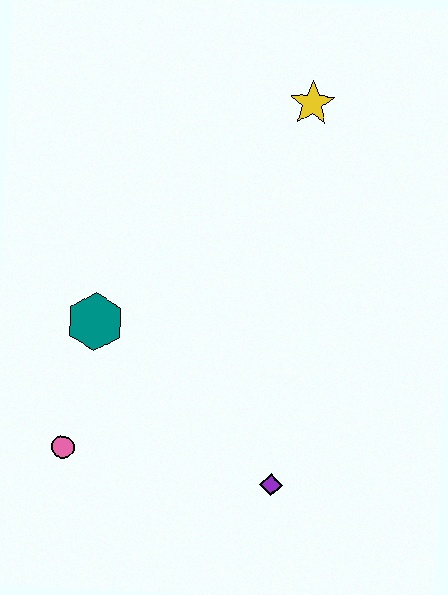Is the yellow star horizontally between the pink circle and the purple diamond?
No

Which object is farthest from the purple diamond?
The yellow star is farthest from the purple diamond.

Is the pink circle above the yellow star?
No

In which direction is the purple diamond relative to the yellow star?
The purple diamond is below the yellow star.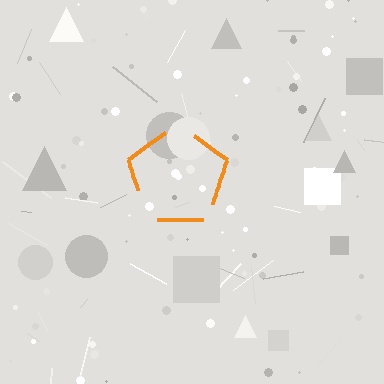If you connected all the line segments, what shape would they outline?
They would outline a pentagon.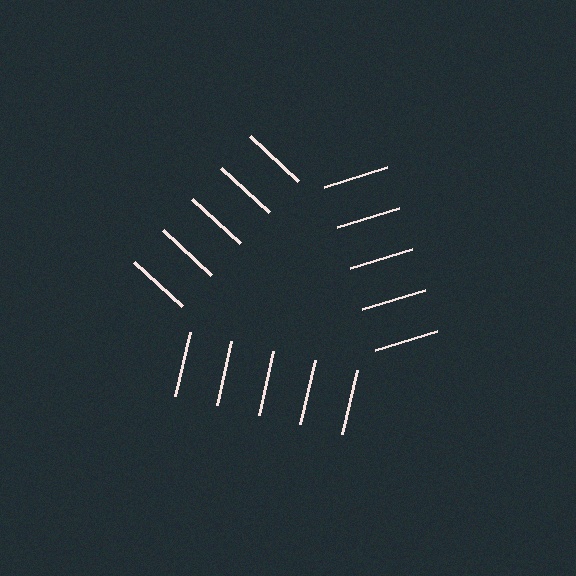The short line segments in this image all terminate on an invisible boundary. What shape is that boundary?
An illusory triangle — the line segments terminate on its edges but no continuous stroke is drawn.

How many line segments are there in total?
15 — 5 along each of the 3 edges.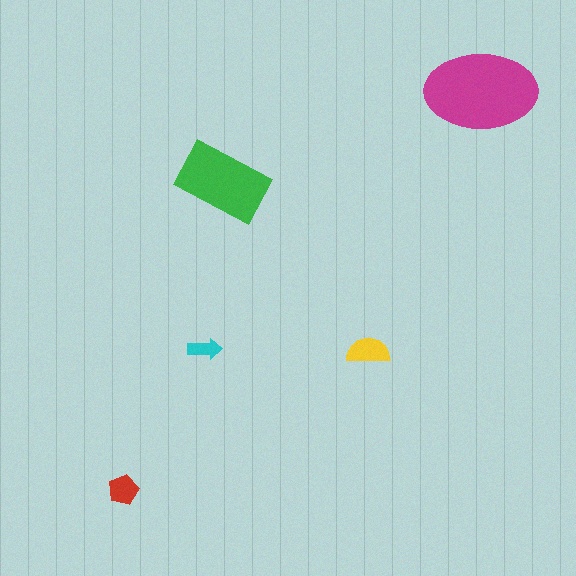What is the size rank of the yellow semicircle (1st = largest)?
3rd.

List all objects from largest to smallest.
The magenta ellipse, the green rectangle, the yellow semicircle, the red pentagon, the cyan arrow.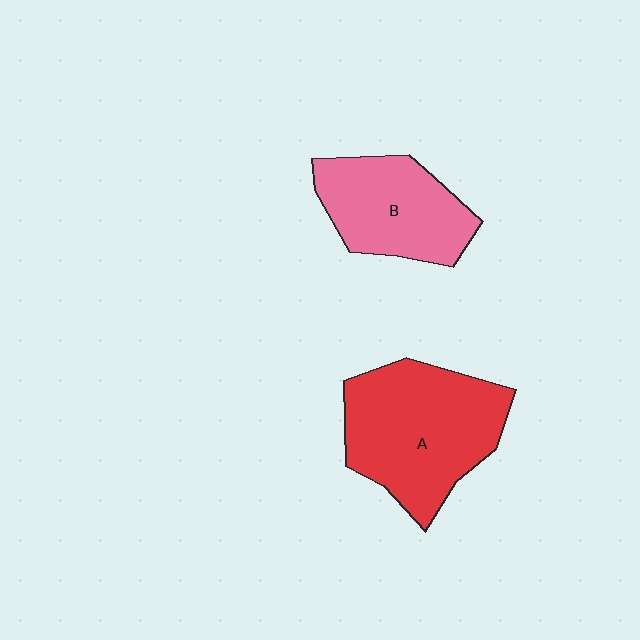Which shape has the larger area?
Shape A (red).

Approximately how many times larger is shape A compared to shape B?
Approximately 1.4 times.